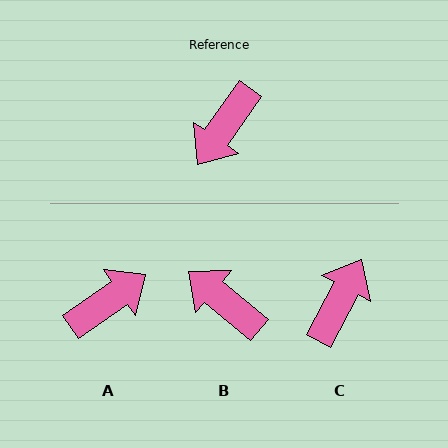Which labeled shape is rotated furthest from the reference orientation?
C, about 173 degrees away.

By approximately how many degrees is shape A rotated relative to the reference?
Approximately 160 degrees counter-clockwise.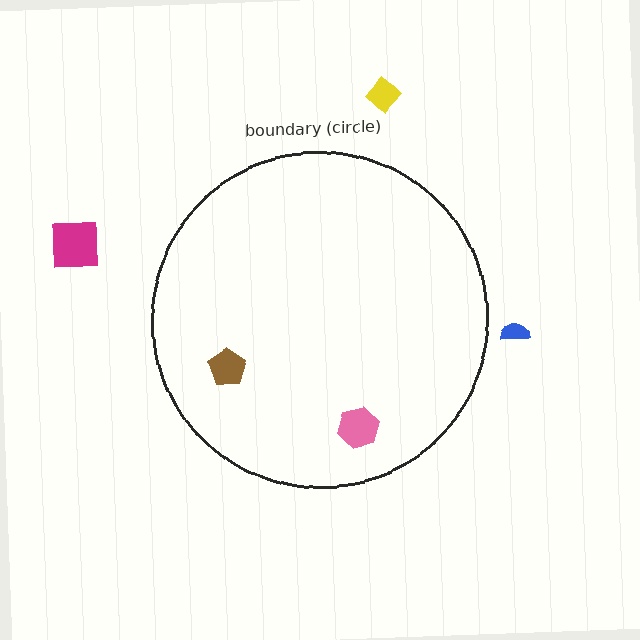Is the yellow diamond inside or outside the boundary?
Outside.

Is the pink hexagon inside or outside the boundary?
Inside.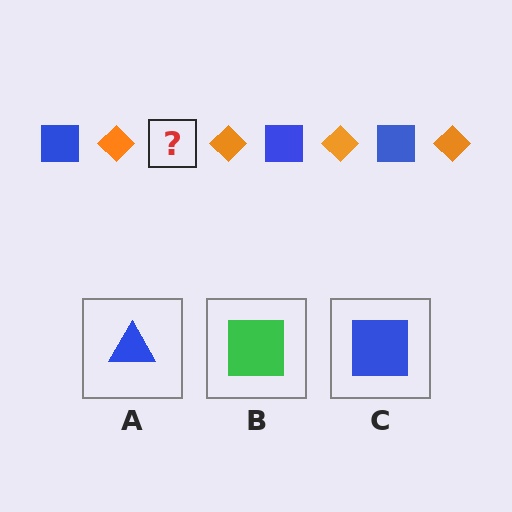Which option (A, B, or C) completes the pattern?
C.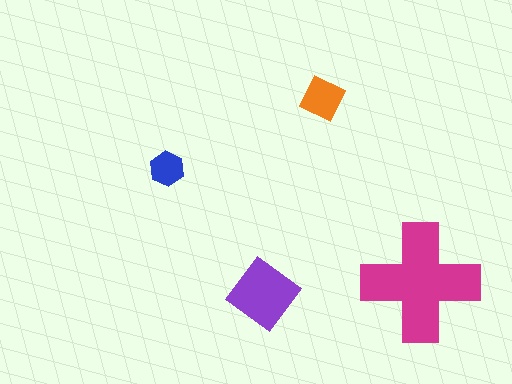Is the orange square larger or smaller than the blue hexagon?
Larger.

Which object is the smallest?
The blue hexagon.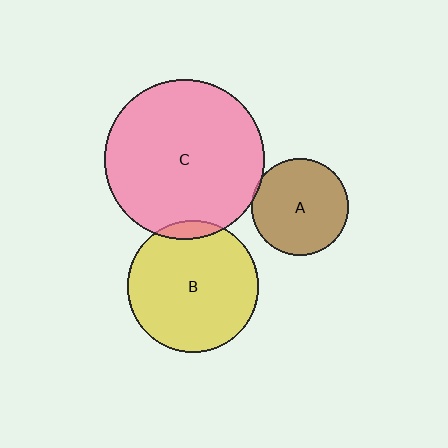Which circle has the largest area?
Circle C (pink).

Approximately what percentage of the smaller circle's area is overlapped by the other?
Approximately 5%.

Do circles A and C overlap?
Yes.